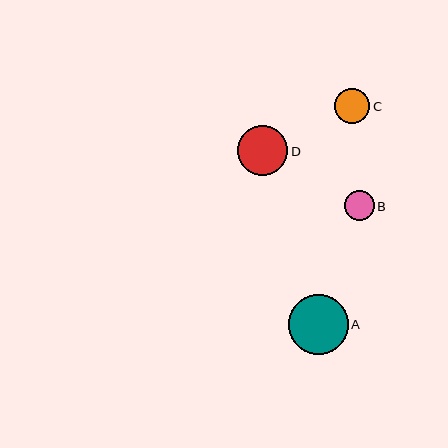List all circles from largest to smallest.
From largest to smallest: A, D, C, B.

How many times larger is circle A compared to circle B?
Circle A is approximately 2.0 times the size of circle B.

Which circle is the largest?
Circle A is the largest with a size of approximately 60 pixels.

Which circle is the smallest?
Circle B is the smallest with a size of approximately 30 pixels.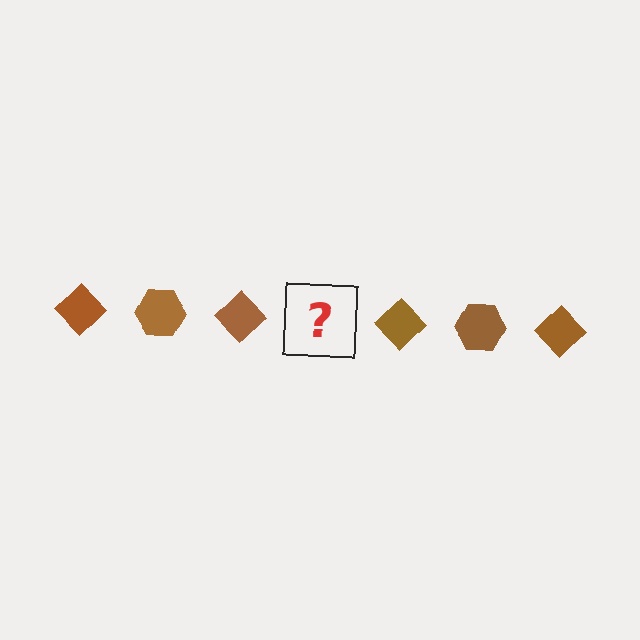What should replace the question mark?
The question mark should be replaced with a brown hexagon.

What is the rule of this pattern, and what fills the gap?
The rule is that the pattern cycles through diamond, hexagon shapes in brown. The gap should be filled with a brown hexagon.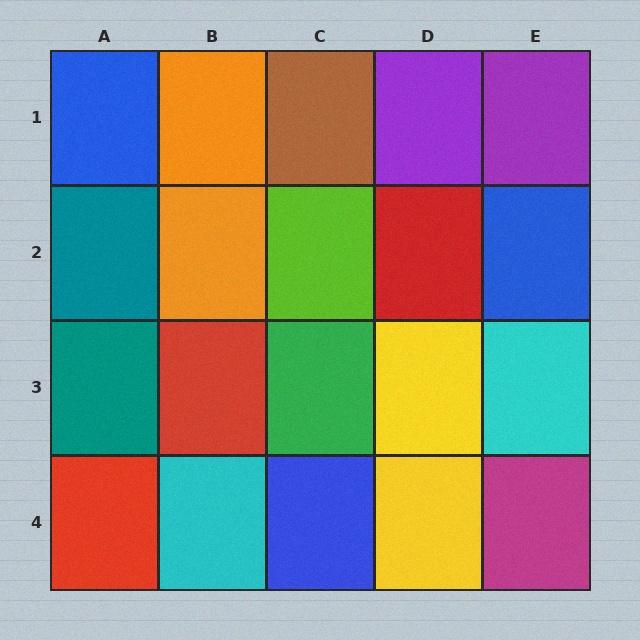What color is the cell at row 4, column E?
Magenta.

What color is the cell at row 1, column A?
Blue.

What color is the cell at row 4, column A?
Red.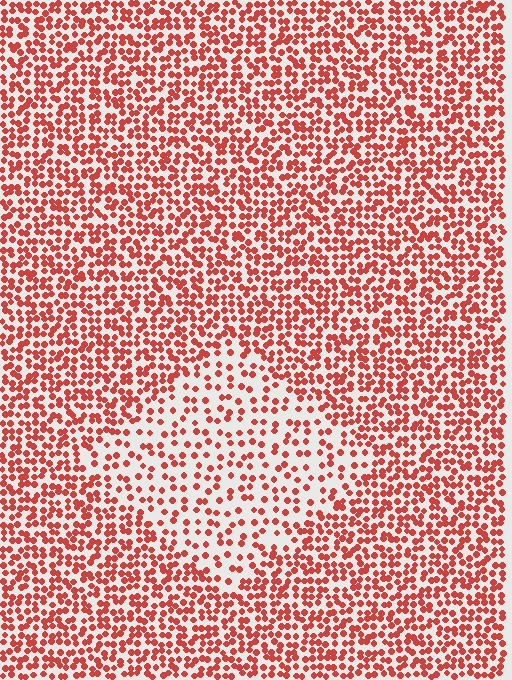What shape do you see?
I see a diamond.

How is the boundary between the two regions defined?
The boundary is defined by a change in element density (approximately 2.0x ratio). All elements are the same color, size, and shape.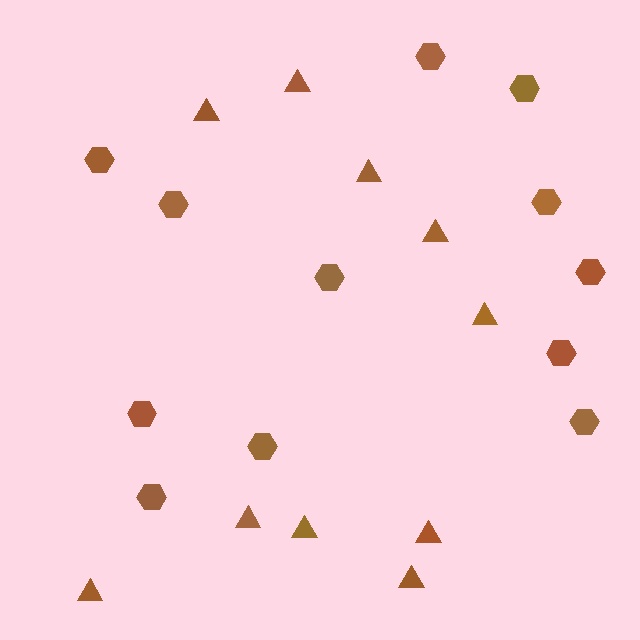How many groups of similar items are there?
There are 2 groups: one group of hexagons (12) and one group of triangles (10).